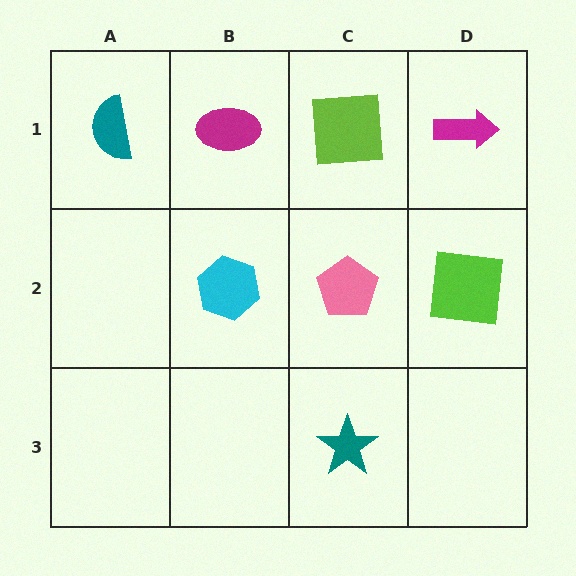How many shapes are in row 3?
1 shape.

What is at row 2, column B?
A cyan hexagon.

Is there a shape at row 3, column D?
No, that cell is empty.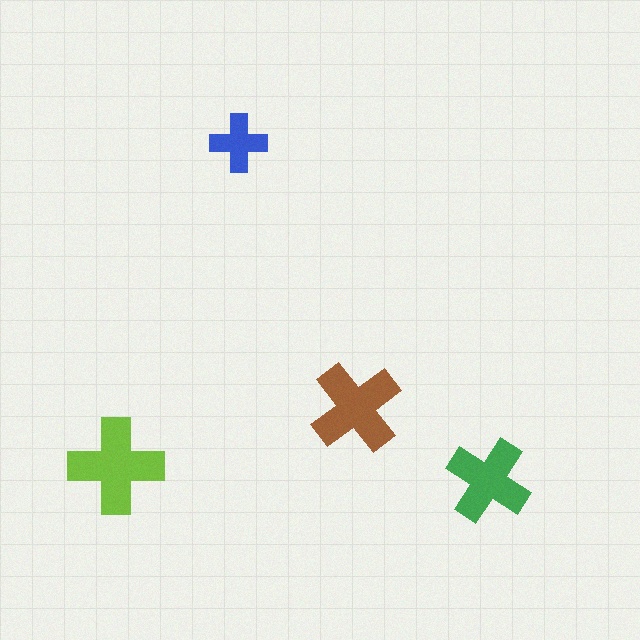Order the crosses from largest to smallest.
the lime one, the brown one, the green one, the blue one.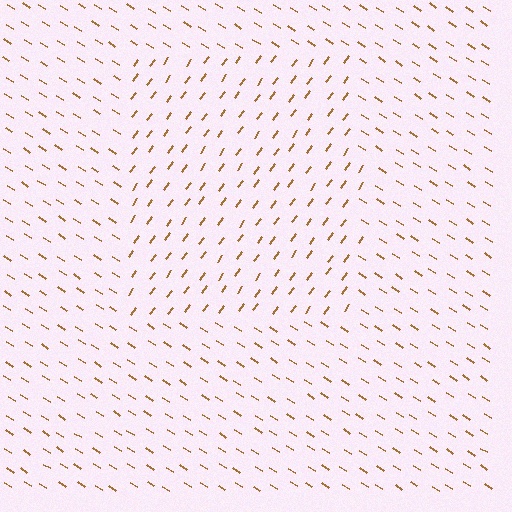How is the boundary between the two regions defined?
The boundary is defined purely by a change in line orientation (approximately 86 degrees difference). All lines are the same color and thickness.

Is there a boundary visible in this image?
Yes, there is a texture boundary formed by a change in line orientation.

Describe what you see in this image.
The image is filled with small brown line segments. A rectangle region in the image has lines oriented differently from the surrounding lines, creating a visible texture boundary.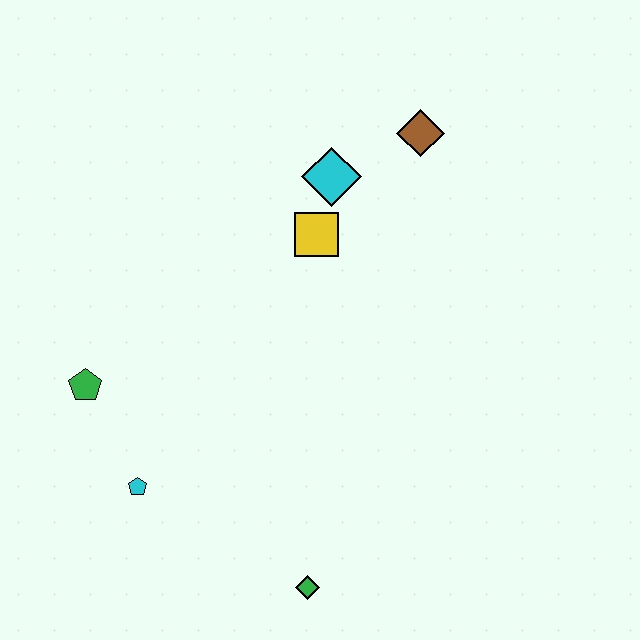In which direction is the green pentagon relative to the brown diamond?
The green pentagon is to the left of the brown diamond.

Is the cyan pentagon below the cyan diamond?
Yes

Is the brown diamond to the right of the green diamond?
Yes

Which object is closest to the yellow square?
The cyan diamond is closest to the yellow square.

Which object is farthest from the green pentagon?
The brown diamond is farthest from the green pentagon.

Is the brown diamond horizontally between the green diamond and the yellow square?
No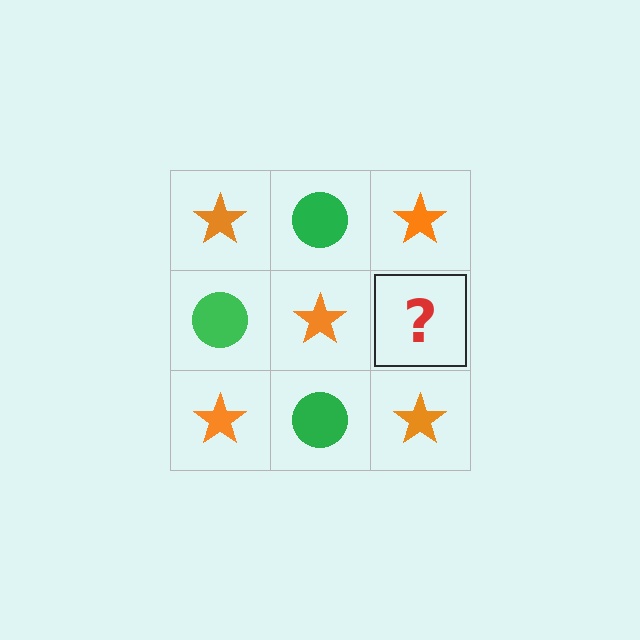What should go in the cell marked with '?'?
The missing cell should contain a green circle.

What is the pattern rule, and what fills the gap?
The rule is that it alternates orange star and green circle in a checkerboard pattern. The gap should be filled with a green circle.